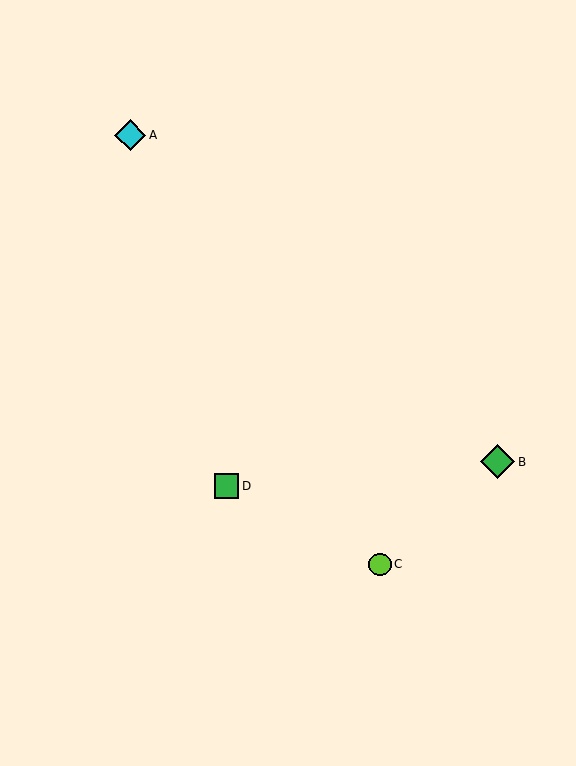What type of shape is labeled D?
Shape D is a green square.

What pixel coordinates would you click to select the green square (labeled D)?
Click at (226, 486) to select the green square D.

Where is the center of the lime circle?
The center of the lime circle is at (380, 564).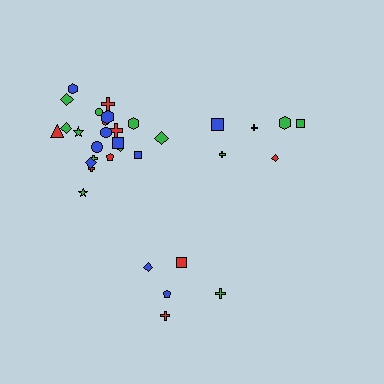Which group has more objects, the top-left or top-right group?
The top-left group.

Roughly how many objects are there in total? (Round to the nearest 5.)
Roughly 35 objects in total.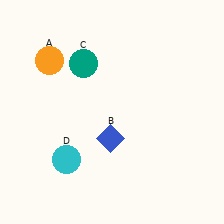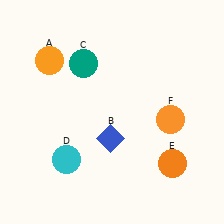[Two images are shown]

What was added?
An orange circle (E), an orange circle (F) were added in Image 2.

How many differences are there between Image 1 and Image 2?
There are 2 differences between the two images.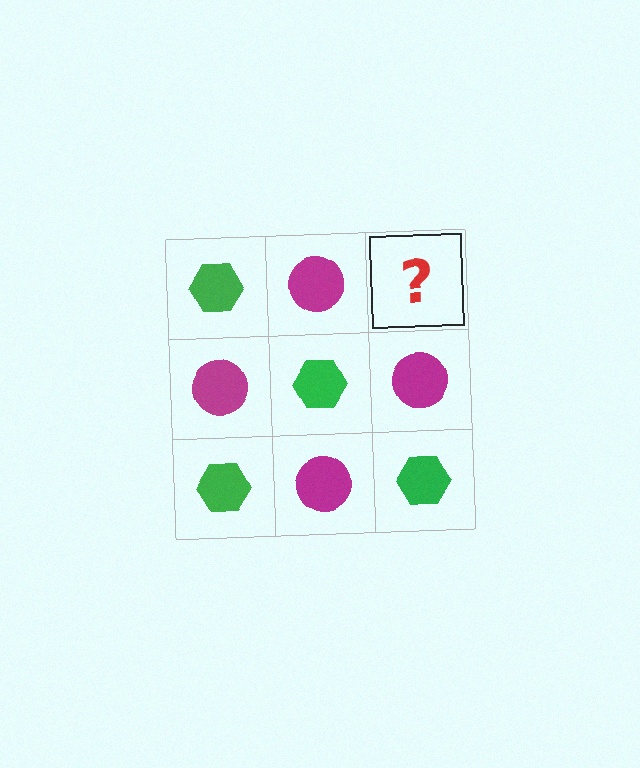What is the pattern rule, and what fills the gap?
The rule is that it alternates green hexagon and magenta circle in a checkerboard pattern. The gap should be filled with a green hexagon.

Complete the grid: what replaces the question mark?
The question mark should be replaced with a green hexagon.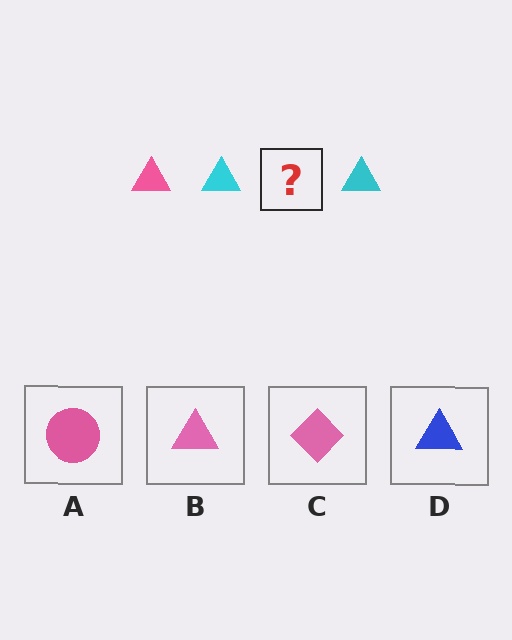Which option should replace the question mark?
Option B.